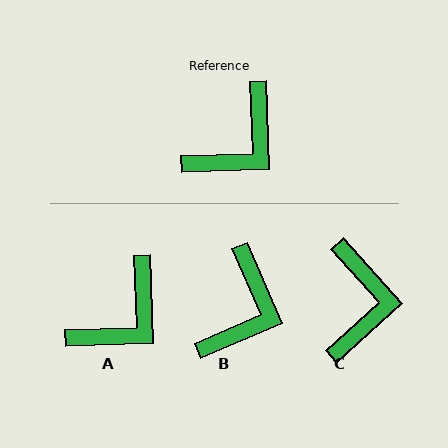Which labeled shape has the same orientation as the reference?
A.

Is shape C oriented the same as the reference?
No, it is off by about 40 degrees.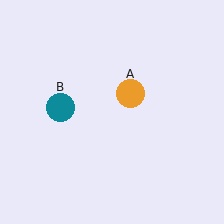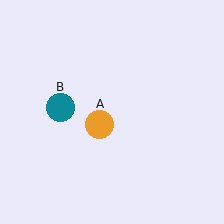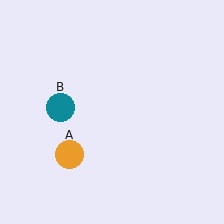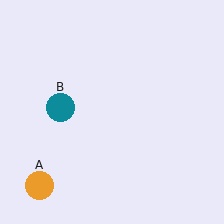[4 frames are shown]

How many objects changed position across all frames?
1 object changed position: orange circle (object A).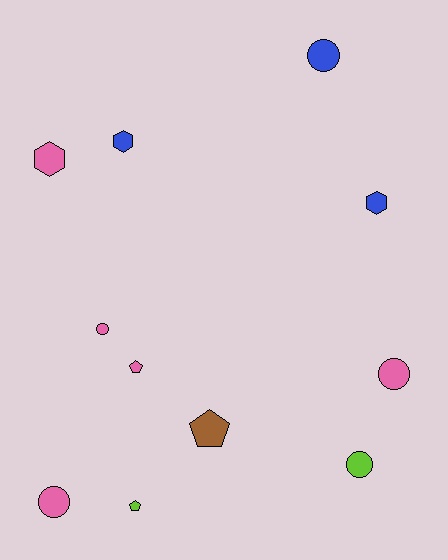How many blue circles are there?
There is 1 blue circle.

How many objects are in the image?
There are 11 objects.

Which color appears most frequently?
Pink, with 5 objects.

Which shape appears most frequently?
Circle, with 5 objects.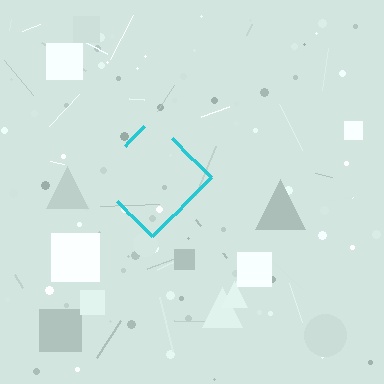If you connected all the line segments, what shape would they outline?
They would outline a diamond.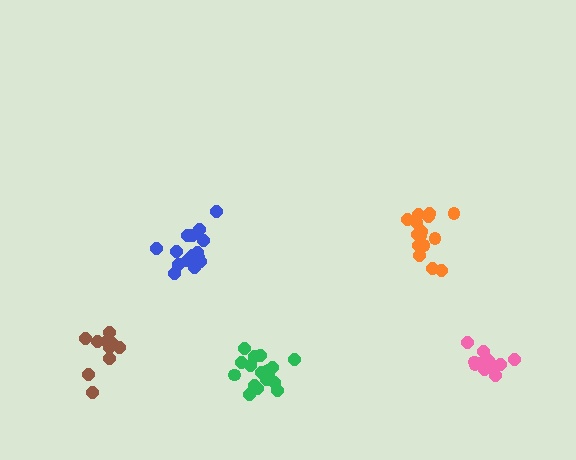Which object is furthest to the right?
The pink cluster is rightmost.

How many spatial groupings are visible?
There are 5 spatial groupings.